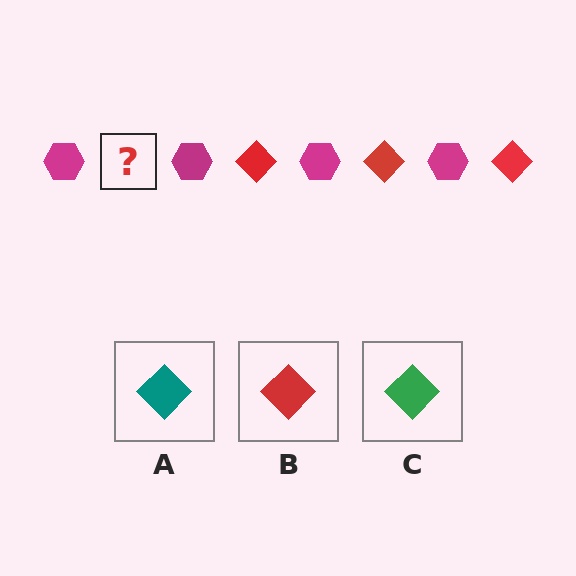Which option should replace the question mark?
Option B.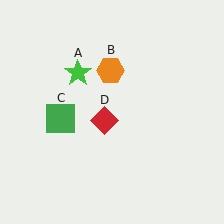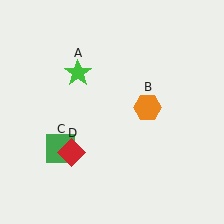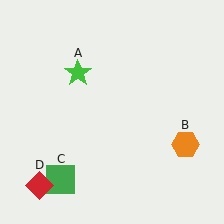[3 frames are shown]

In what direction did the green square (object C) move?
The green square (object C) moved down.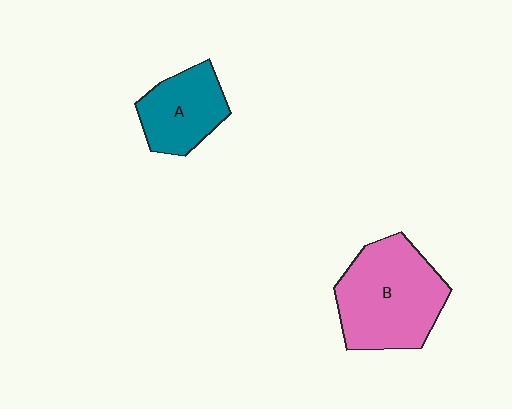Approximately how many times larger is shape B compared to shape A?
Approximately 1.7 times.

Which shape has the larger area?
Shape B (pink).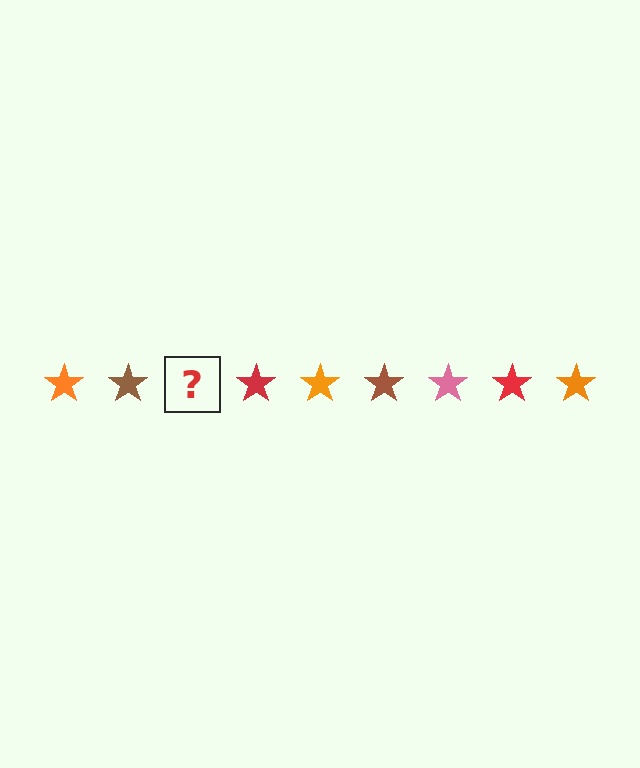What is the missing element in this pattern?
The missing element is a pink star.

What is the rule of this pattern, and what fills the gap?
The rule is that the pattern cycles through orange, brown, pink, red stars. The gap should be filled with a pink star.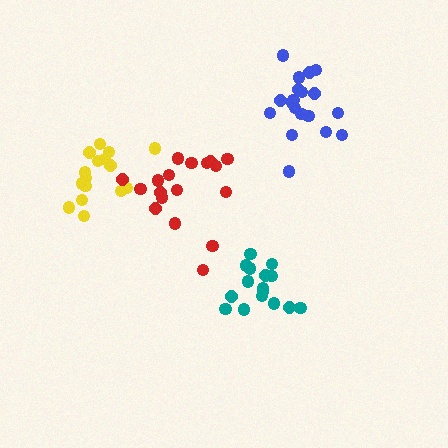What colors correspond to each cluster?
The clusters are colored: blue, teal, yellow, red.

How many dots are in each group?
Group 1: 19 dots, Group 2: 16 dots, Group 3: 16 dots, Group 4: 18 dots (69 total).